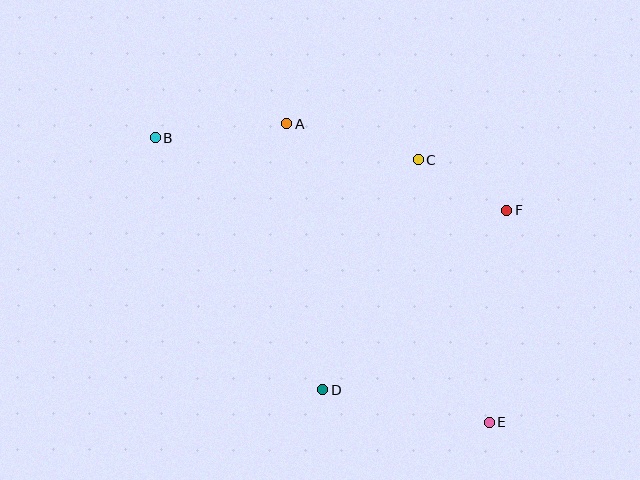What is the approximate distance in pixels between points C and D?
The distance between C and D is approximately 249 pixels.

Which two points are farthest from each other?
Points B and E are farthest from each other.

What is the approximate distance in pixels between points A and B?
The distance between A and B is approximately 132 pixels.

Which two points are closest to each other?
Points C and F are closest to each other.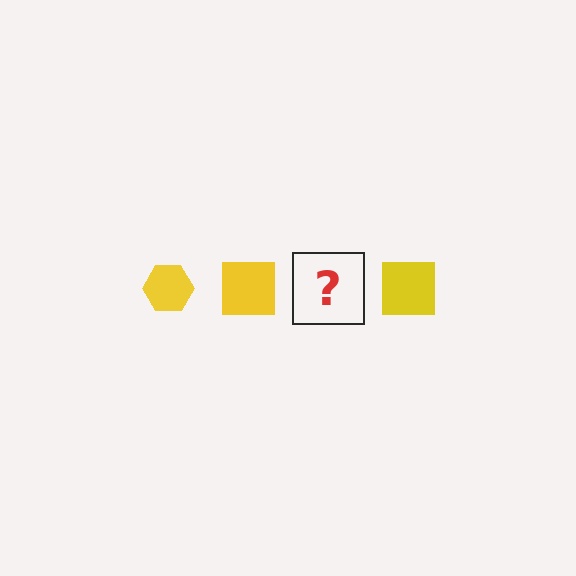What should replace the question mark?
The question mark should be replaced with a yellow hexagon.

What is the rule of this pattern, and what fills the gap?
The rule is that the pattern cycles through hexagon, square shapes in yellow. The gap should be filled with a yellow hexagon.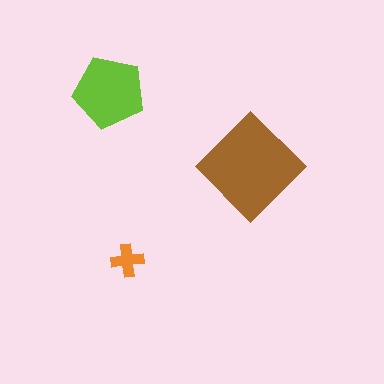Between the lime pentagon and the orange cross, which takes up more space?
The lime pentagon.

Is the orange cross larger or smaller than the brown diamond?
Smaller.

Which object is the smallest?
The orange cross.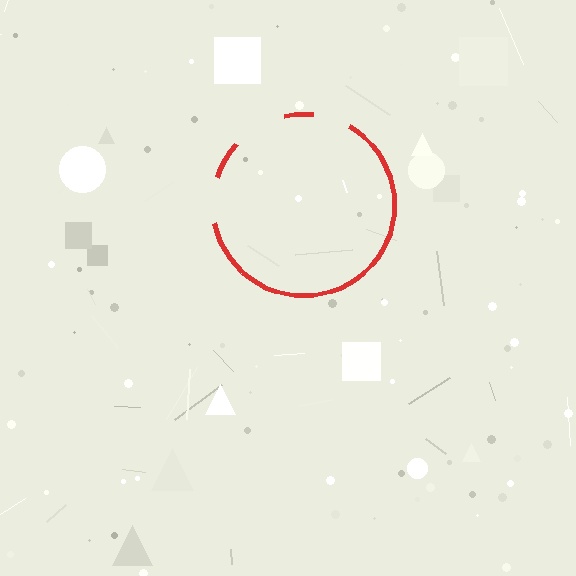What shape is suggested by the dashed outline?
The dashed outline suggests a circle.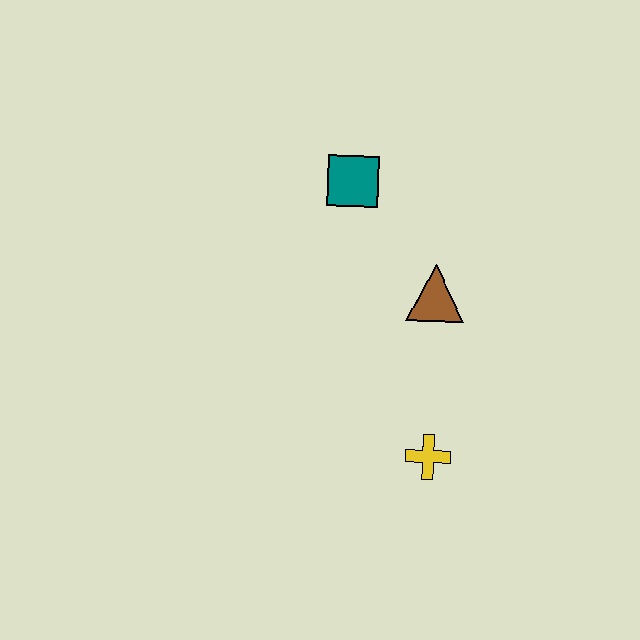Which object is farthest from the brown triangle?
The yellow cross is farthest from the brown triangle.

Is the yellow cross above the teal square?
No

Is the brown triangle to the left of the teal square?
No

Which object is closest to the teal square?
The brown triangle is closest to the teal square.